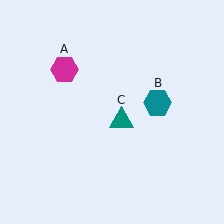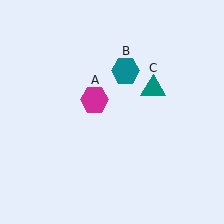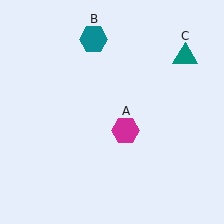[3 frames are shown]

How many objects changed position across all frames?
3 objects changed position: magenta hexagon (object A), teal hexagon (object B), teal triangle (object C).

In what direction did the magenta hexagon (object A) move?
The magenta hexagon (object A) moved down and to the right.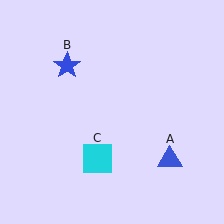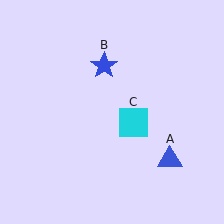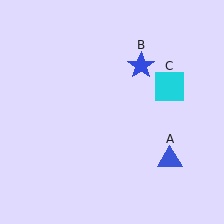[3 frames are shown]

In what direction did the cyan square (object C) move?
The cyan square (object C) moved up and to the right.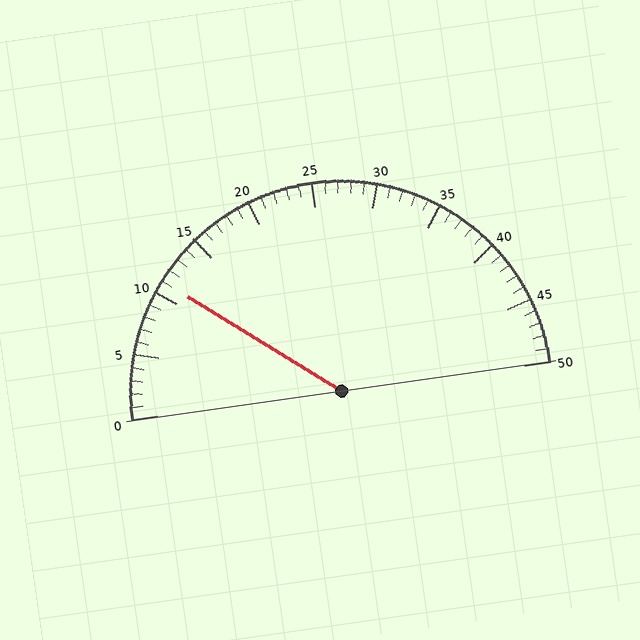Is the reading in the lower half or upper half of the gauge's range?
The reading is in the lower half of the range (0 to 50).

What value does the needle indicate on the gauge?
The needle indicates approximately 11.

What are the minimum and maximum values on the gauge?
The gauge ranges from 0 to 50.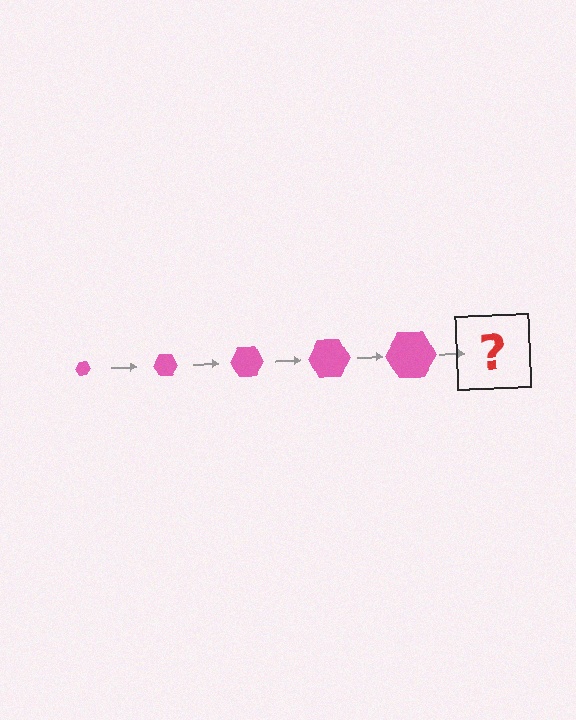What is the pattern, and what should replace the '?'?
The pattern is that the hexagon gets progressively larger each step. The '?' should be a pink hexagon, larger than the previous one.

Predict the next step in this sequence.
The next step is a pink hexagon, larger than the previous one.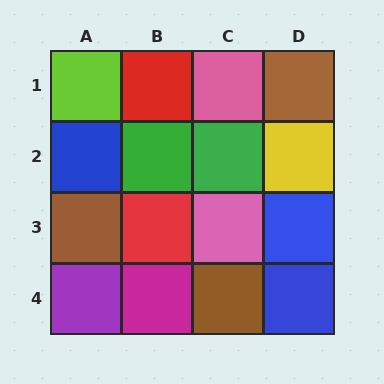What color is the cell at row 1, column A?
Lime.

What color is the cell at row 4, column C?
Brown.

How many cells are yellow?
1 cell is yellow.